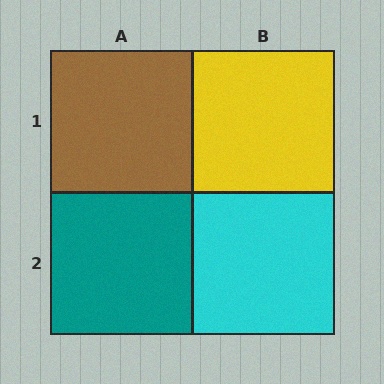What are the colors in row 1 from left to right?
Brown, yellow.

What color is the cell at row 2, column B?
Cyan.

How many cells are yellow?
1 cell is yellow.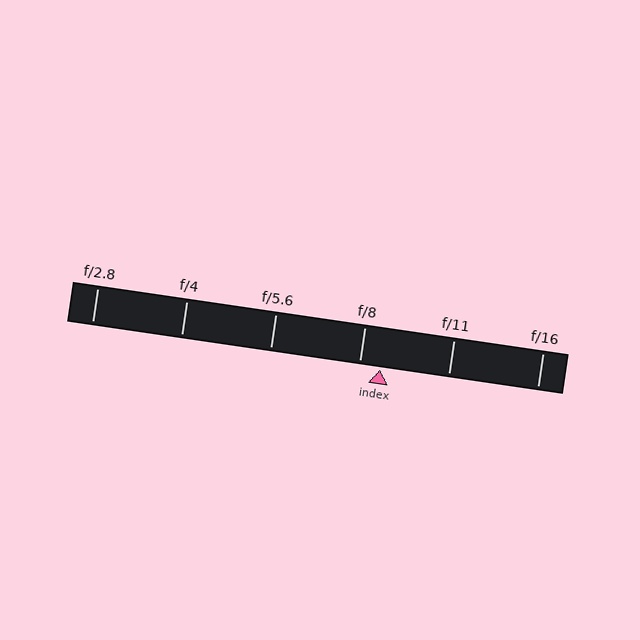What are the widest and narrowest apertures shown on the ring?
The widest aperture shown is f/2.8 and the narrowest is f/16.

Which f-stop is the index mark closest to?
The index mark is closest to f/8.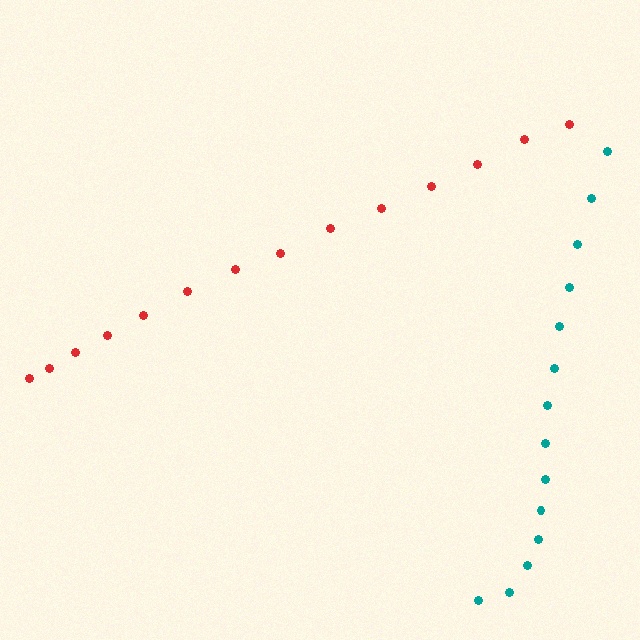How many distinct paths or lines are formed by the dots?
There are 2 distinct paths.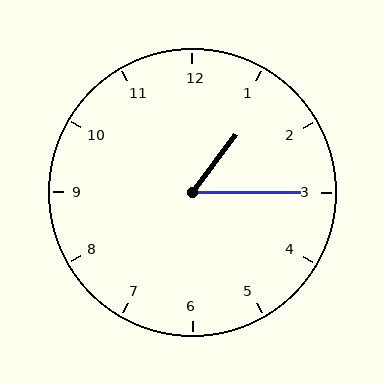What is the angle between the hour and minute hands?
Approximately 52 degrees.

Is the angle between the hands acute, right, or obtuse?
It is acute.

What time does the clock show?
1:15.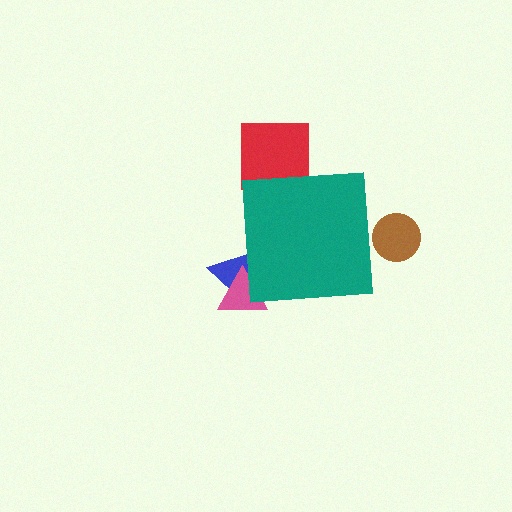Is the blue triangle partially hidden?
Yes, the blue triangle is partially hidden behind the teal square.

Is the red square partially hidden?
Yes, the red square is partially hidden behind the teal square.